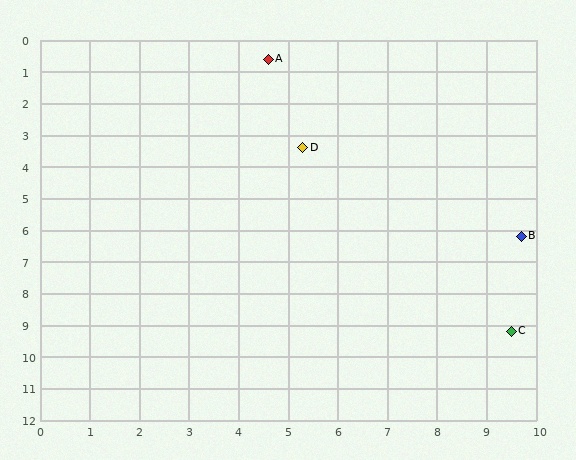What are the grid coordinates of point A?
Point A is at approximately (4.6, 0.6).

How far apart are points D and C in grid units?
Points D and C are about 7.2 grid units apart.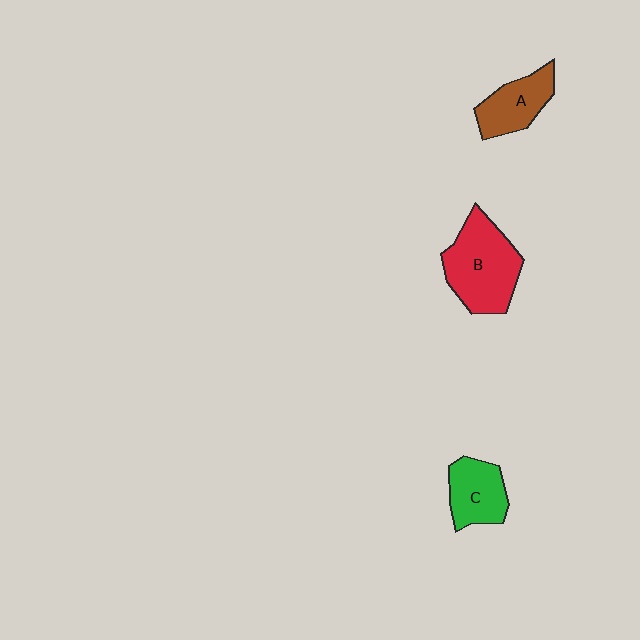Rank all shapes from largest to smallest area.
From largest to smallest: B (red), C (green), A (brown).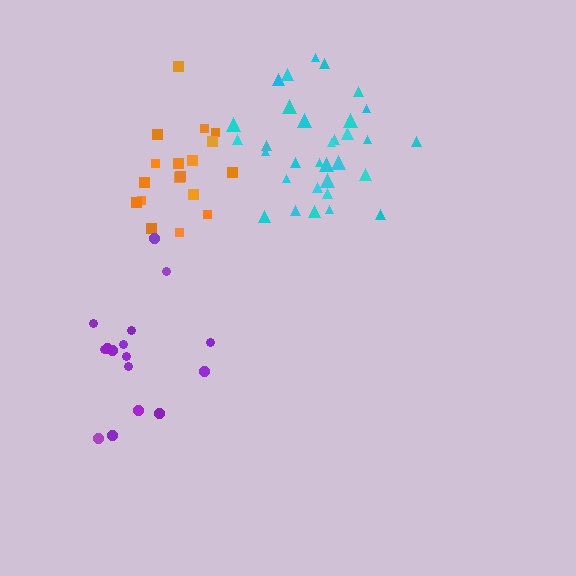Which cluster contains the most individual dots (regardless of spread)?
Cyan (32).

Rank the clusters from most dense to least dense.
orange, cyan, purple.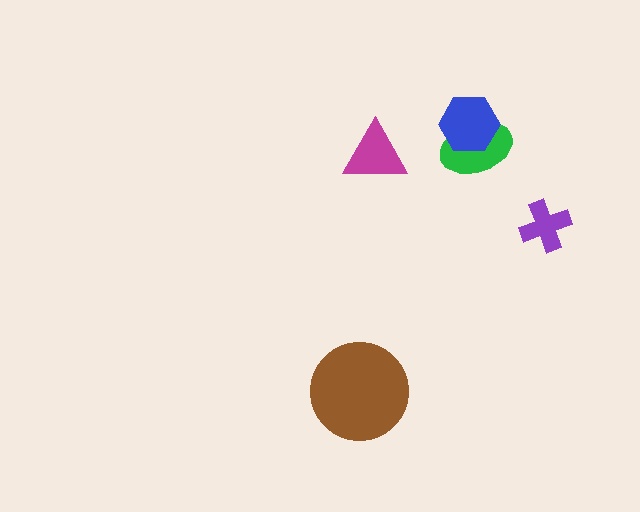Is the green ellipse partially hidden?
Yes, it is partially covered by another shape.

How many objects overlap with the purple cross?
0 objects overlap with the purple cross.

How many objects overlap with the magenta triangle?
0 objects overlap with the magenta triangle.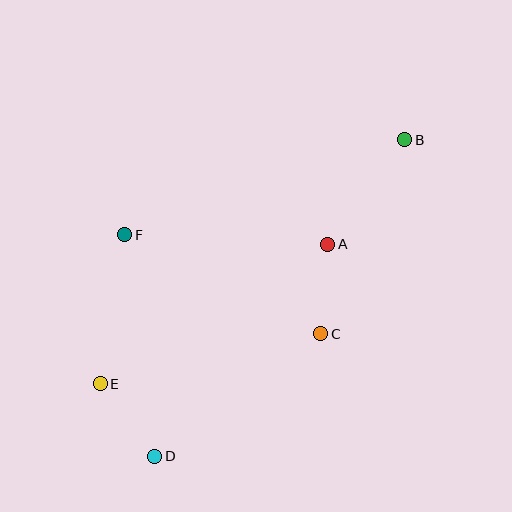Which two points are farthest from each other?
Points B and D are farthest from each other.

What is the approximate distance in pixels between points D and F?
The distance between D and F is approximately 224 pixels.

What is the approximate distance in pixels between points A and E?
The distance between A and E is approximately 267 pixels.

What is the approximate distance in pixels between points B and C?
The distance between B and C is approximately 212 pixels.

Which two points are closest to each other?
Points A and C are closest to each other.